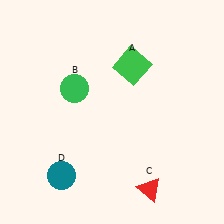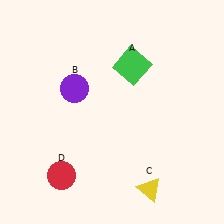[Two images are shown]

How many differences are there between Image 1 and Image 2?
There are 3 differences between the two images.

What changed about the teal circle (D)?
In Image 1, D is teal. In Image 2, it changed to red.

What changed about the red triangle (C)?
In Image 1, C is red. In Image 2, it changed to yellow.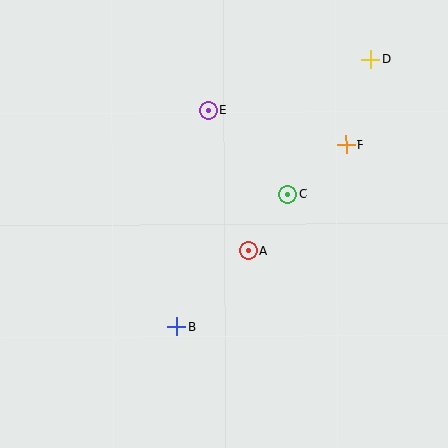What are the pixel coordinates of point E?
Point E is at (208, 110).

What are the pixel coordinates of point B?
Point B is at (176, 327).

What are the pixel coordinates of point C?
Point C is at (288, 194).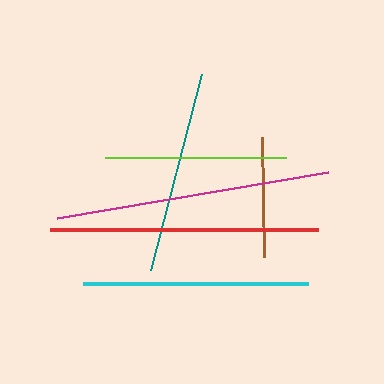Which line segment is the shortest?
The brown line is the shortest at approximately 120 pixels.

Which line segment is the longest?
The magenta line is the longest at approximately 275 pixels.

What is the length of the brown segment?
The brown segment is approximately 120 pixels long.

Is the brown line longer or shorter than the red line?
The red line is longer than the brown line.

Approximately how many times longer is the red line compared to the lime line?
The red line is approximately 1.5 times the length of the lime line.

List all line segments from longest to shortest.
From longest to shortest: magenta, red, cyan, teal, lime, brown.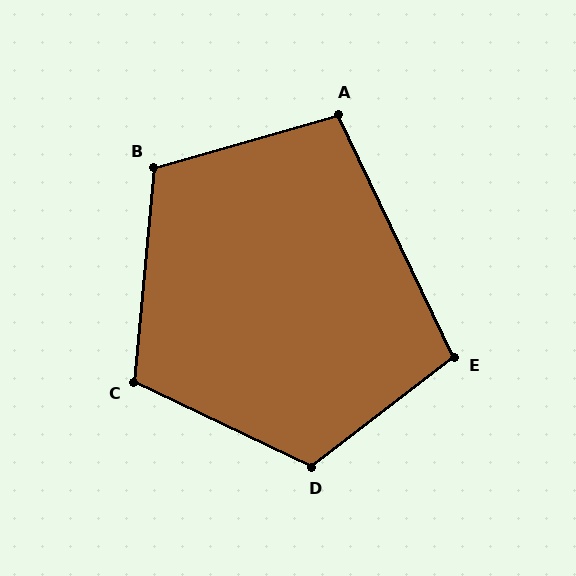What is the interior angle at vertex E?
Approximately 102 degrees (obtuse).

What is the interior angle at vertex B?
Approximately 111 degrees (obtuse).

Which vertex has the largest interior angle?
D, at approximately 117 degrees.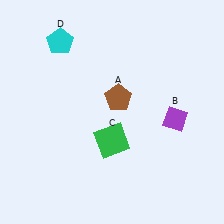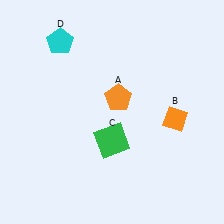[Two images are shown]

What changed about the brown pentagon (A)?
In Image 1, A is brown. In Image 2, it changed to orange.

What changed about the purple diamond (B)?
In Image 1, B is purple. In Image 2, it changed to orange.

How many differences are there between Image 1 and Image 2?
There are 2 differences between the two images.